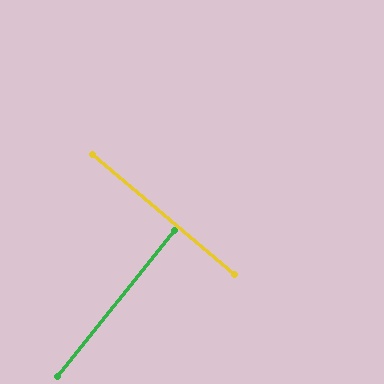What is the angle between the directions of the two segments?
Approximately 88 degrees.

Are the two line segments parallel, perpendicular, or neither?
Perpendicular — they meet at approximately 88°.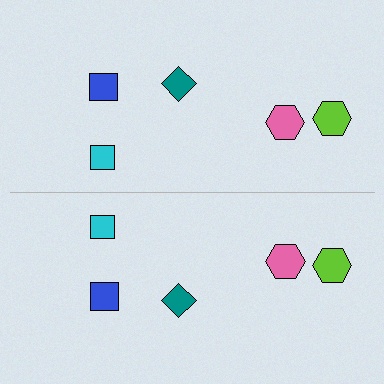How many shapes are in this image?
There are 10 shapes in this image.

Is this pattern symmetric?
Yes, this pattern has bilateral (reflection) symmetry.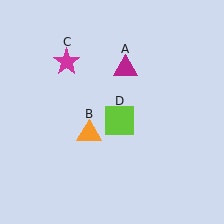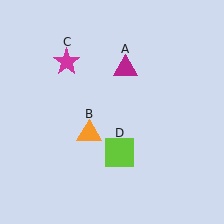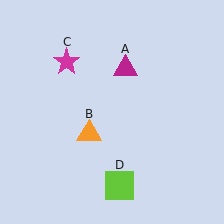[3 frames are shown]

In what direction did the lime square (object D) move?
The lime square (object D) moved down.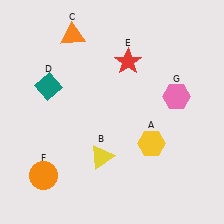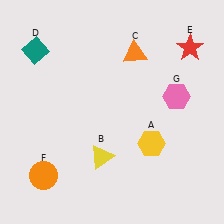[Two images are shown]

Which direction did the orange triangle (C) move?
The orange triangle (C) moved right.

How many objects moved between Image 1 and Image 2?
3 objects moved between the two images.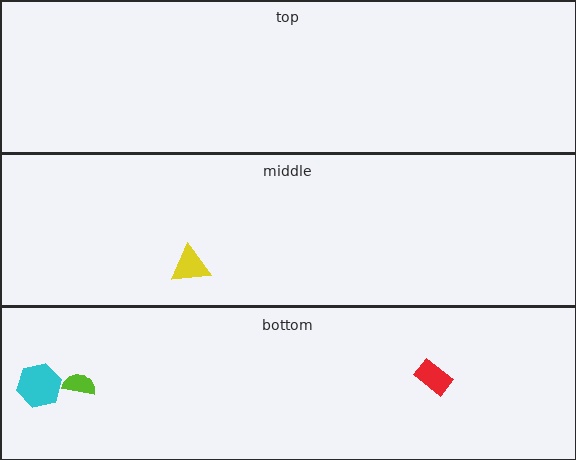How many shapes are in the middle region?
1.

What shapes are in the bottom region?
The lime semicircle, the red rectangle, the cyan hexagon.